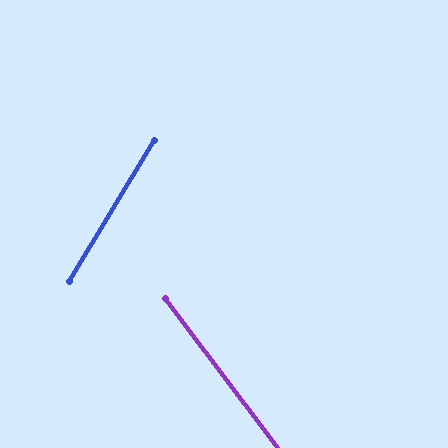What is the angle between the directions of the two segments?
Approximately 68 degrees.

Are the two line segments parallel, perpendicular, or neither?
Neither parallel nor perpendicular — they differ by about 68°.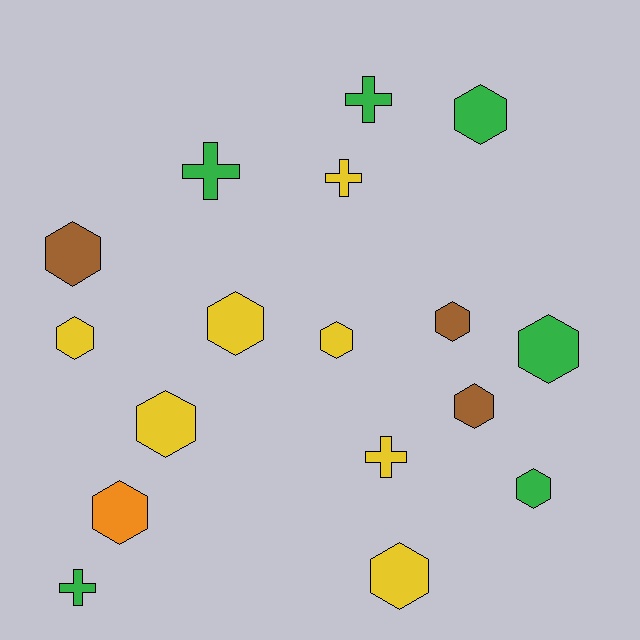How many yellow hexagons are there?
There are 5 yellow hexagons.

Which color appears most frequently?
Yellow, with 7 objects.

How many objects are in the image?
There are 17 objects.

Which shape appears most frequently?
Hexagon, with 12 objects.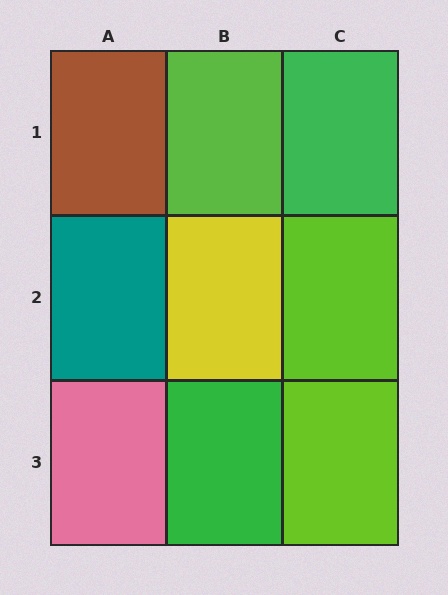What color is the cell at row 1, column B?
Lime.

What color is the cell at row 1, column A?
Brown.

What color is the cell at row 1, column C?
Green.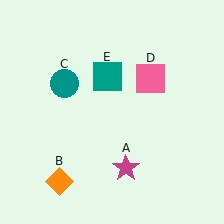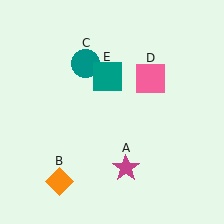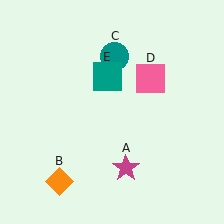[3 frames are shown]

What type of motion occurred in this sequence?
The teal circle (object C) rotated clockwise around the center of the scene.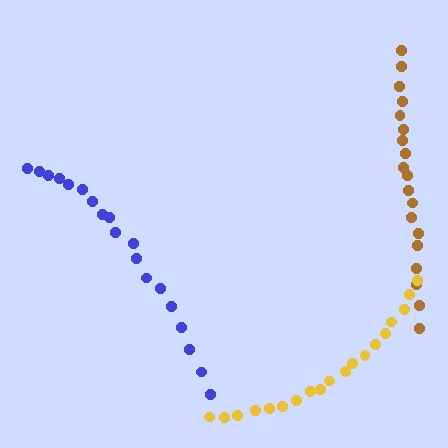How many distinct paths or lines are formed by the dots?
There are 3 distinct paths.